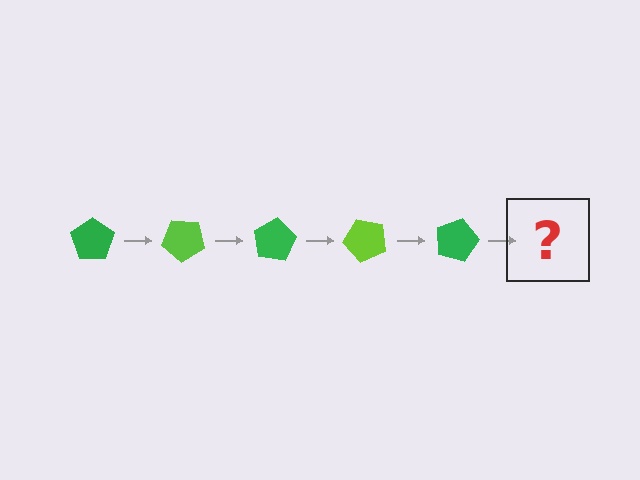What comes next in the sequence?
The next element should be a lime pentagon, rotated 200 degrees from the start.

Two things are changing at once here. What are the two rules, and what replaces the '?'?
The two rules are that it rotates 40 degrees each step and the color cycles through green and lime. The '?' should be a lime pentagon, rotated 200 degrees from the start.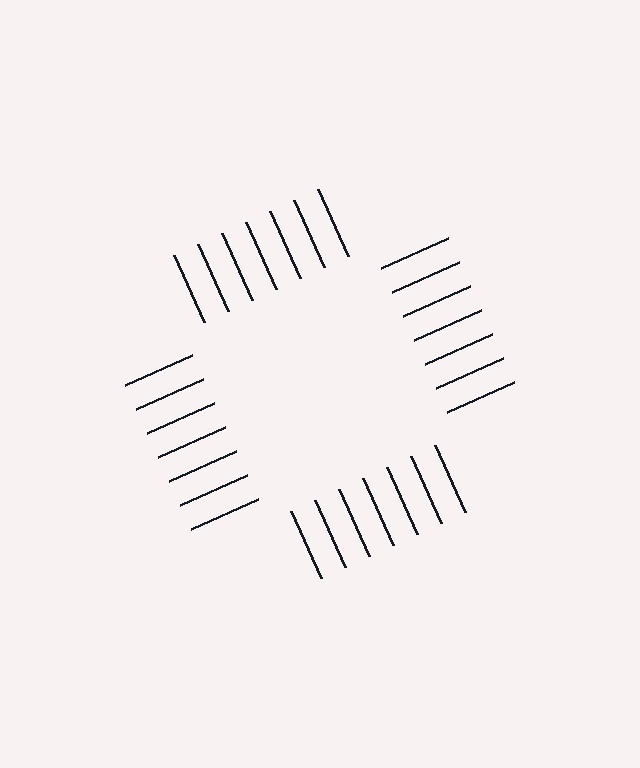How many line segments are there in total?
28 — 7 along each of the 4 edges.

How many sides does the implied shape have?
4 sides — the line-ends trace a square.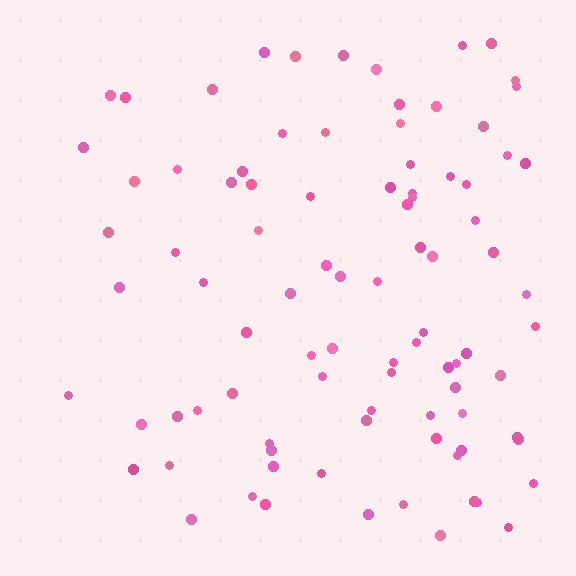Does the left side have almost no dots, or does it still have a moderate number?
Still a moderate number, just noticeably fewer than the right.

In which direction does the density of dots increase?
From left to right, with the right side densest.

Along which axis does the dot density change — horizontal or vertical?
Horizontal.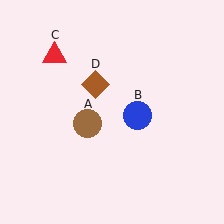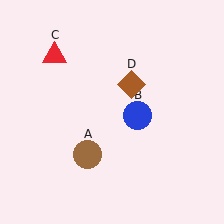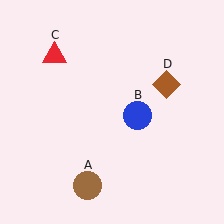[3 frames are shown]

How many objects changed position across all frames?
2 objects changed position: brown circle (object A), brown diamond (object D).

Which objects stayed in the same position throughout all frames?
Blue circle (object B) and red triangle (object C) remained stationary.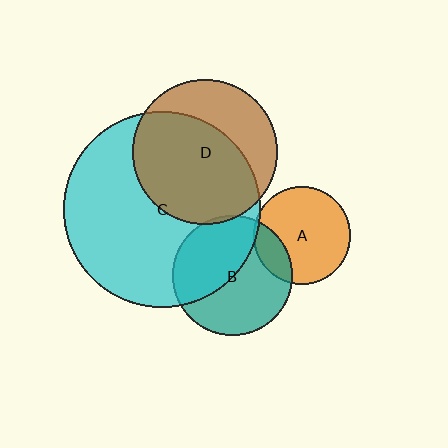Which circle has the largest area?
Circle C (cyan).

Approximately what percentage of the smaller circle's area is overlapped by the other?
Approximately 5%.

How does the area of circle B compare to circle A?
Approximately 1.5 times.